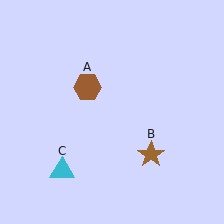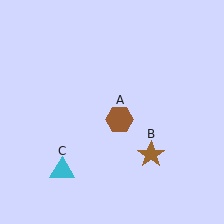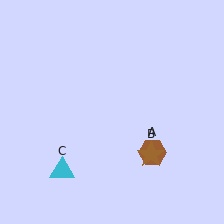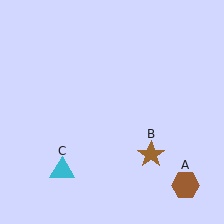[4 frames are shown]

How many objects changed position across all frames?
1 object changed position: brown hexagon (object A).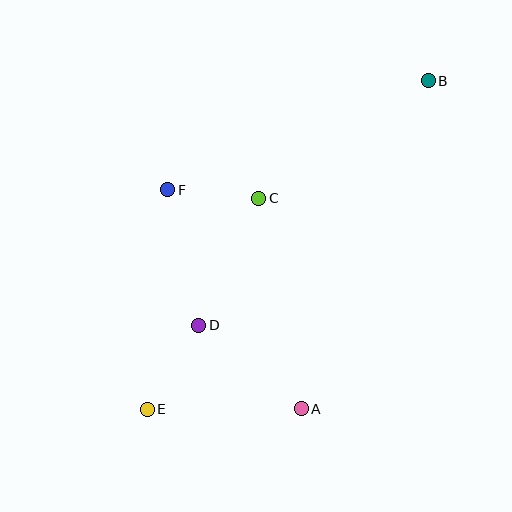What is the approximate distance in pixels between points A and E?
The distance between A and E is approximately 154 pixels.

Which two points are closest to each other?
Points C and F are closest to each other.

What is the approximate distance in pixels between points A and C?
The distance between A and C is approximately 215 pixels.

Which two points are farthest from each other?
Points B and E are farthest from each other.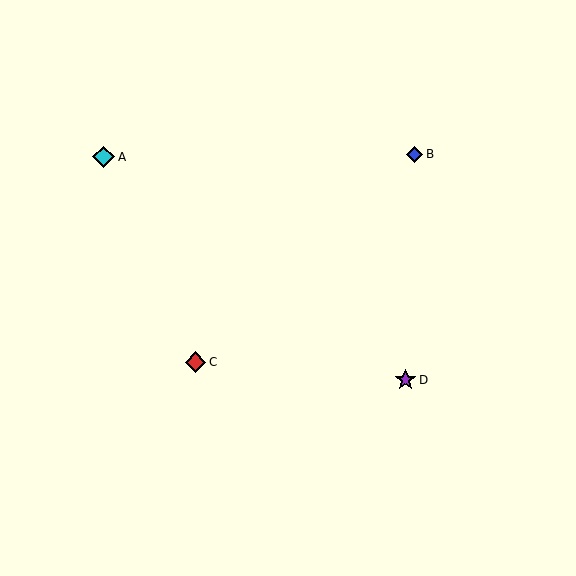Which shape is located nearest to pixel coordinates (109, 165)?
The cyan diamond (labeled A) at (104, 157) is nearest to that location.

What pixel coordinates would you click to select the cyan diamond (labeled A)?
Click at (104, 157) to select the cyan diamond A.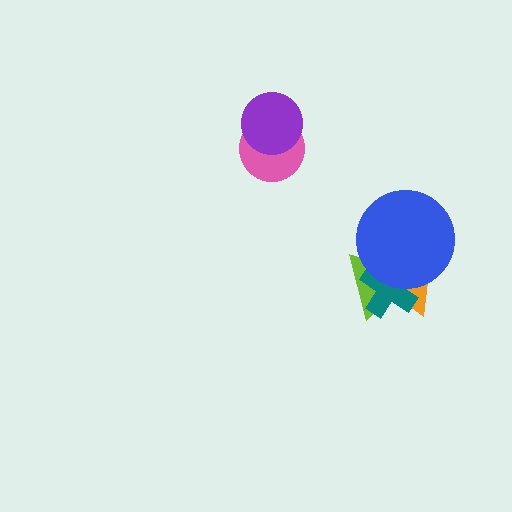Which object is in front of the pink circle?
The purple circle is in front of the pink circle.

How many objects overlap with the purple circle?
1 object overlaps with the purple circle.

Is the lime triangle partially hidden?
Yes, it is partially covered by another shape.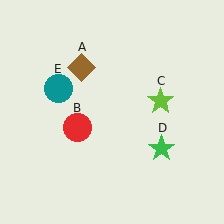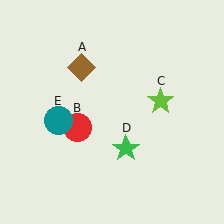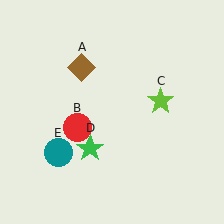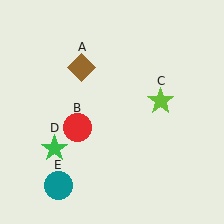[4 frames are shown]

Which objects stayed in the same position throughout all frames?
Brown diamond (object A) and red circle (object B) and lime star (object C) remained stationary.